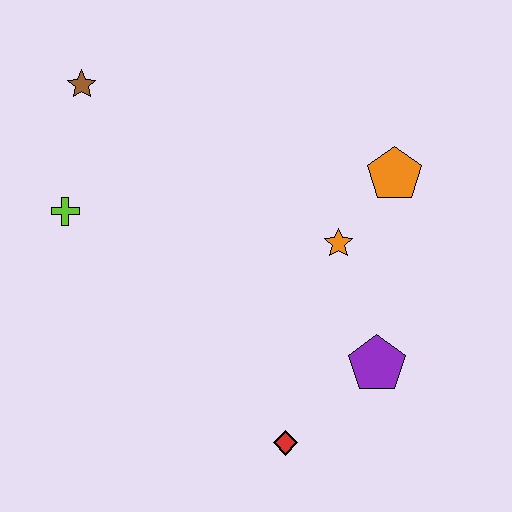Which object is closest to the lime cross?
The brown star is closest to the lime cross.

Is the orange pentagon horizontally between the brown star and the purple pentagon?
No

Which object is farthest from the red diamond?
The brown star is farthest from the red diamond.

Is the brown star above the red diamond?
Yes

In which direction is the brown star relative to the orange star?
The brown star is to the left of the orange star.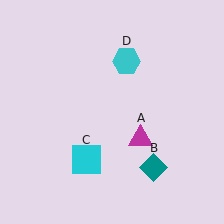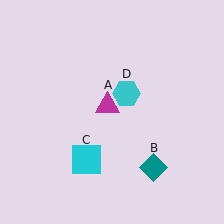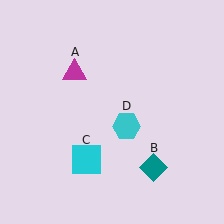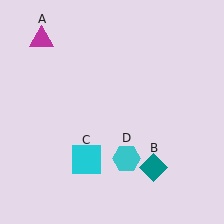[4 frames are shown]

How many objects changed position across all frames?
2 objects changed position: magenta triangle (object A), cyan hexagon (object D).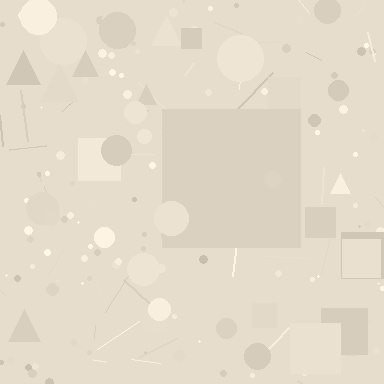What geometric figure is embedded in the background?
A square is embedded in the background.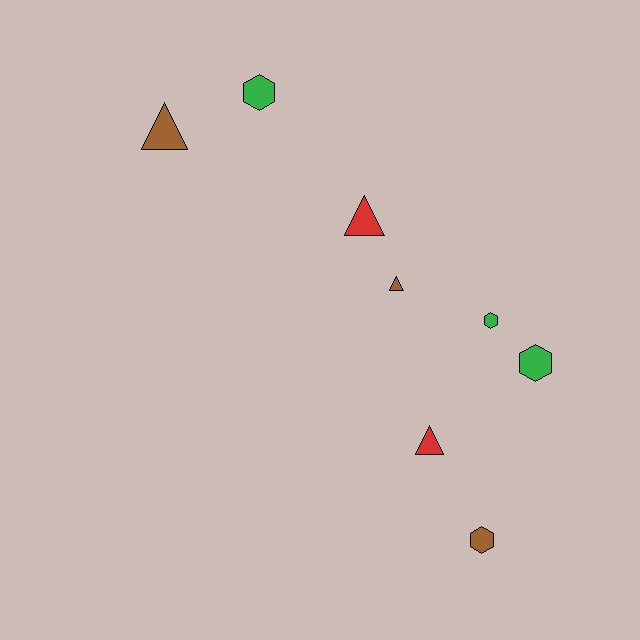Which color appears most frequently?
Green, with 3 objects.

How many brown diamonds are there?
There are no brown diamonds.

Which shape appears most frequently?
Hexagon, with 4 objects.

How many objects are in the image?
There are 8 objects.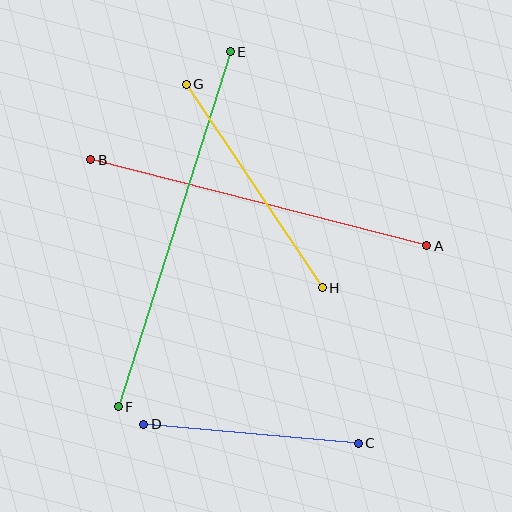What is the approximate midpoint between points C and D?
The midpoint is at approximately (251, 434) pixels.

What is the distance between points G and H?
The distance is approximately 245 pixels.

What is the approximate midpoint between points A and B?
The midpoint is at approximately (259, 203) pixels.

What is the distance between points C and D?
The distance is approximately 215 pixels.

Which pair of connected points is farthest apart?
Points E and F are farthest apart.